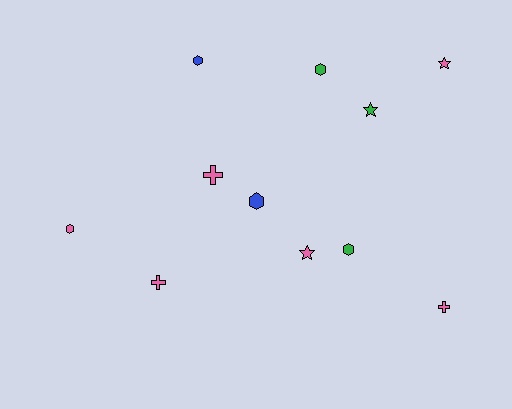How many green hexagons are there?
There are 2 green hexagons.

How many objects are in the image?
There are 11 objects.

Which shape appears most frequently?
Hexagon, with 5 objects.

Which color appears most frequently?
Pink, with 6 objects.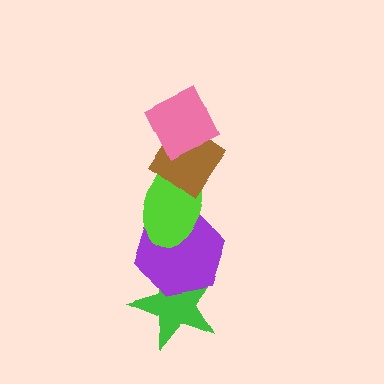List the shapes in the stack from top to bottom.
From top to bottom: the pink diamond, the brown diamond, the lime ellipse, the purple hexagon, the green star.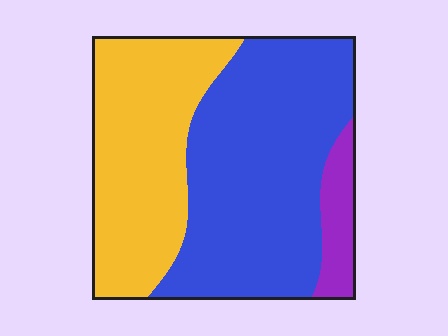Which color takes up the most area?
Blue, at roughly 55%.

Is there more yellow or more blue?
Blue.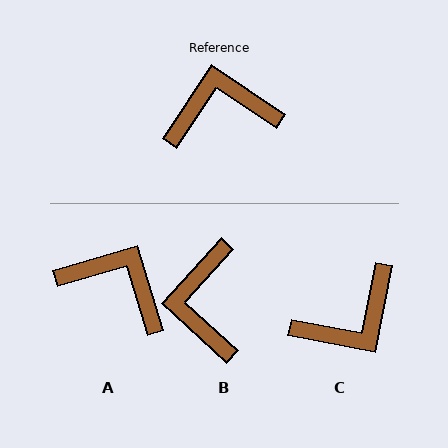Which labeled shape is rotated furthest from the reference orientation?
C, about 157 degrees away.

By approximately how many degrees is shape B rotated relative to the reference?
Approximately 81 degrees counter-clockwise.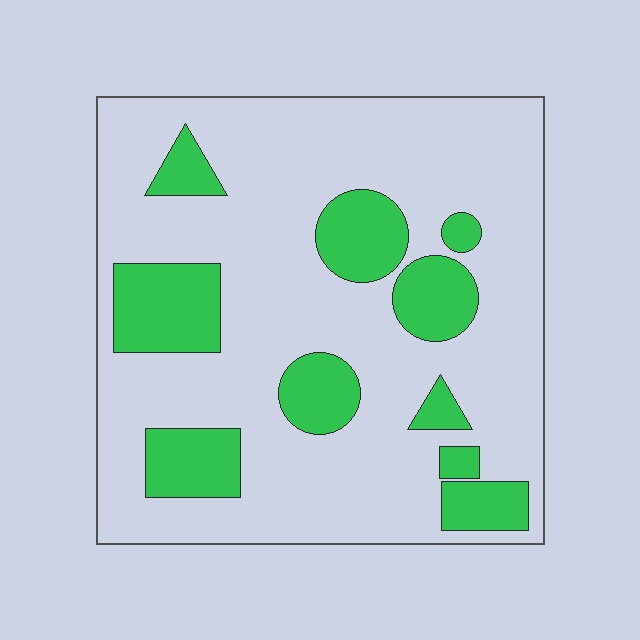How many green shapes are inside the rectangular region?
10.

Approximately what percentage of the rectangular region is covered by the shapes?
Approximately 25%.